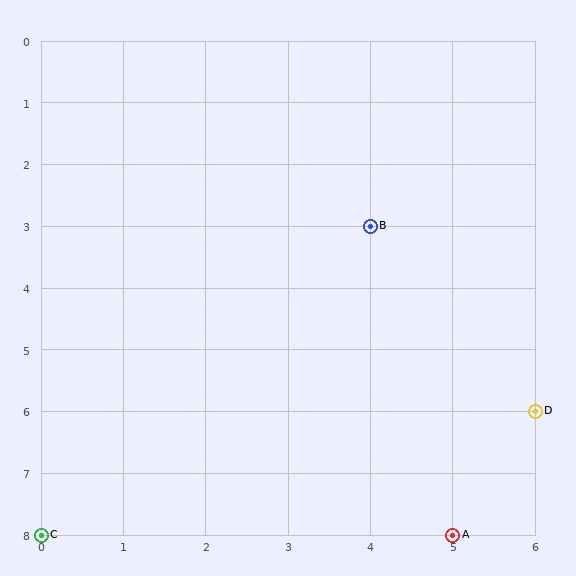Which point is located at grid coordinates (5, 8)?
Point A is at (5, 8).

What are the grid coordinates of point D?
Point D is at grid coordinates (6, 6).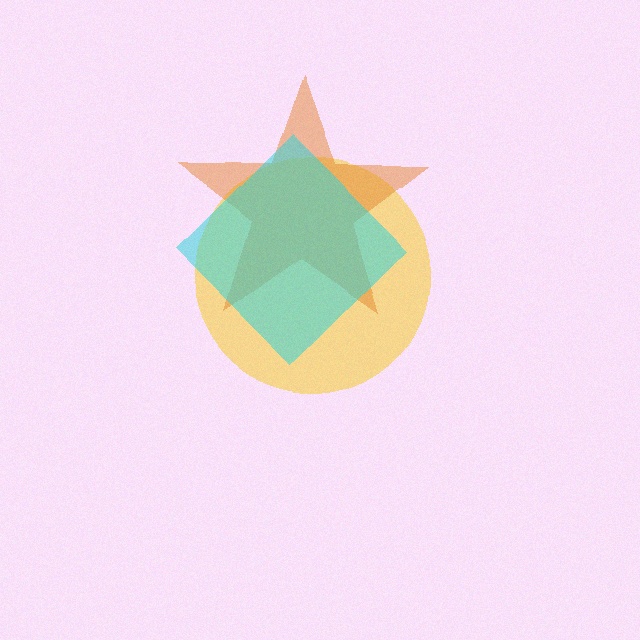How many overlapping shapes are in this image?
There are 3 overlapping shapes in the image.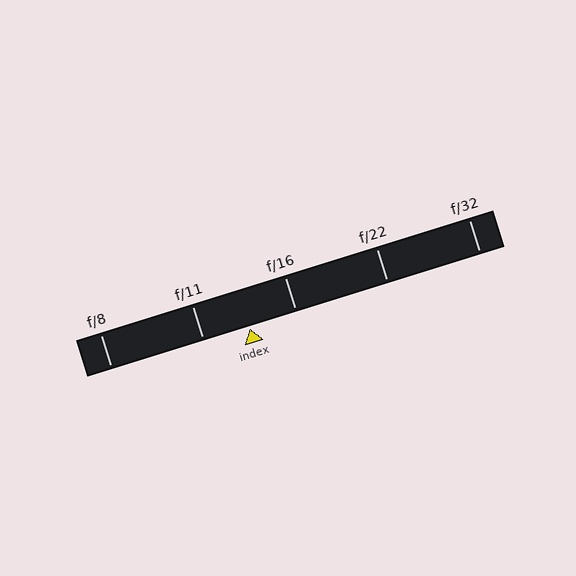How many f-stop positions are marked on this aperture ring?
There are 5 f-stop positions marked.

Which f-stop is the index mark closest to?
The index mark is closest to f/11.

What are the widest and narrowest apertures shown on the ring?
The widest aperture shown is f/8 and the narrowest is f/32.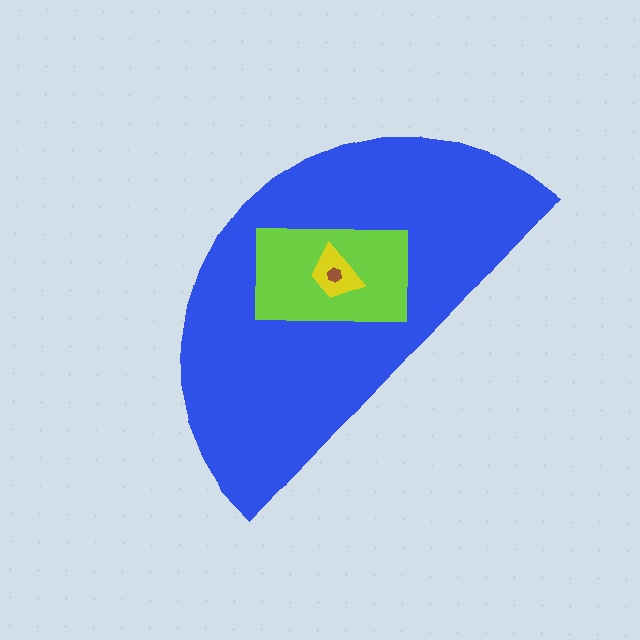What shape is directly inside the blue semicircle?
The lime rectangle.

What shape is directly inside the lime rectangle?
The yellow trapezoid.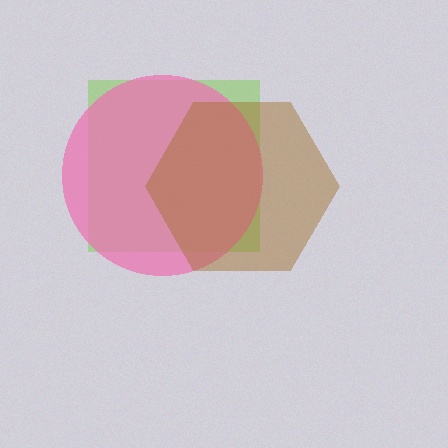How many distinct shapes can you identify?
There are 3 distinct shapes: a lime square, a pink circle, a brown hexagon.